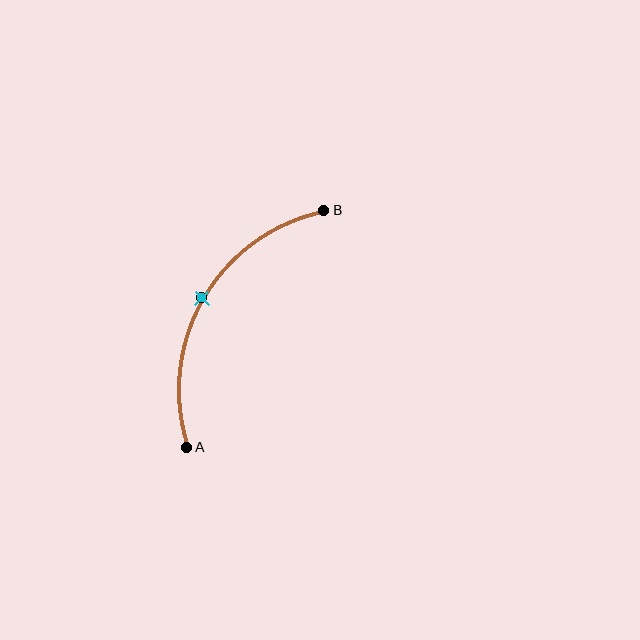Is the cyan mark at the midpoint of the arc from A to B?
Yes. The cyan mark lies on the arc at equal arc-length from both A and B — it is the arc midpoint.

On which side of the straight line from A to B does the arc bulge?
The arc bulges to the left of the straight line connecting A and B.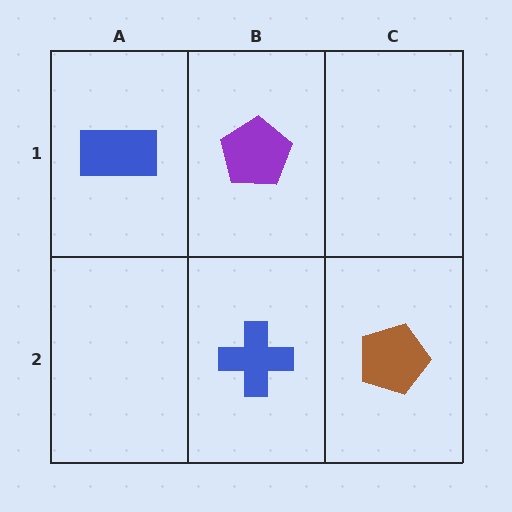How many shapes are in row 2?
2 shapes.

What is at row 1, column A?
A blue rectangle.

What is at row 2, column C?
A brown pentagon.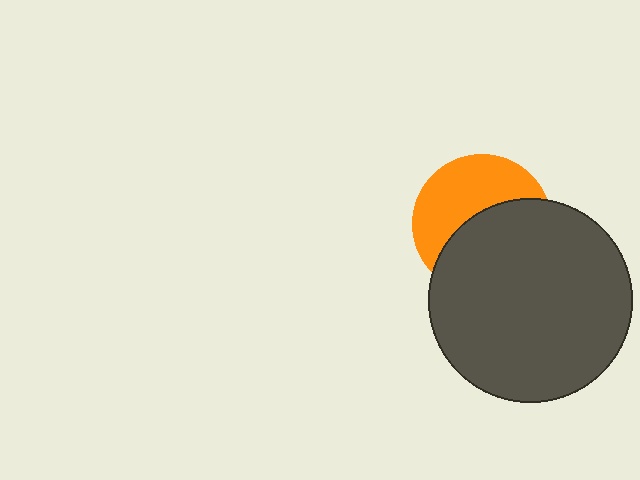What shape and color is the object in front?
The object in front is a dark gray circle.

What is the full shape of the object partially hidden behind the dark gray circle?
The partially hidden object is an orange circle.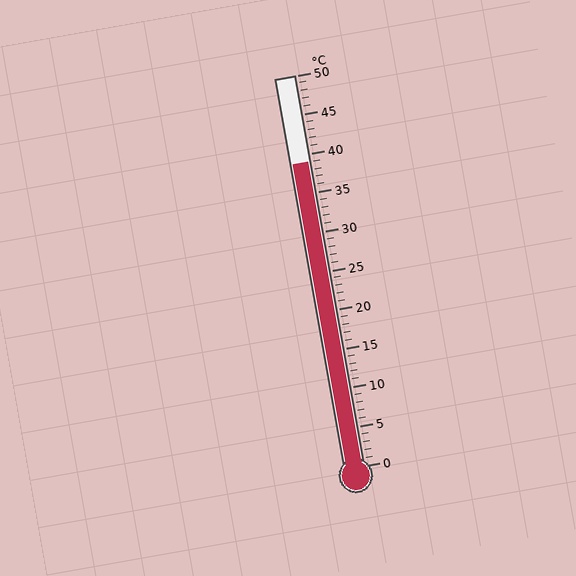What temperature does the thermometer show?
The thermometer shows approximately 39°C.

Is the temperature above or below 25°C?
The temperature is above 25°C.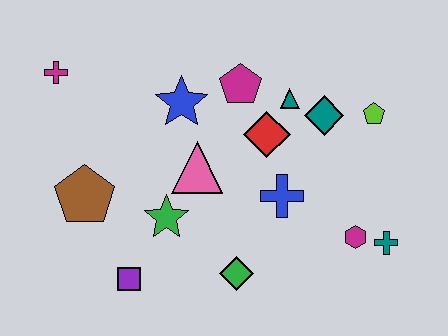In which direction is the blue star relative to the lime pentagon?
The blue star is to the left of the lime pentagon.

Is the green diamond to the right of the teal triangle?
No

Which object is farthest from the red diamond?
The magenta cross is farthest from the red diamond.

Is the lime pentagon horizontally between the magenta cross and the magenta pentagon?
No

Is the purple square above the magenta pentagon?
No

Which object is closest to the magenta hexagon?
The teal cross is closest to the magenta hexagon.